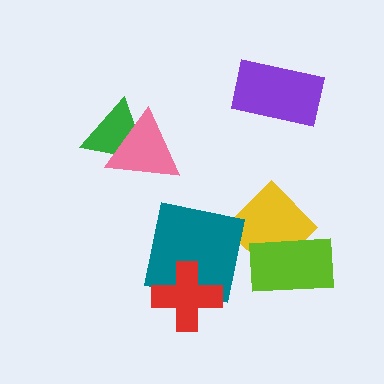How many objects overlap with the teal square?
1 object overlaps with the teal square.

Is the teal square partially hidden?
Yes, it is partially covered by another shape.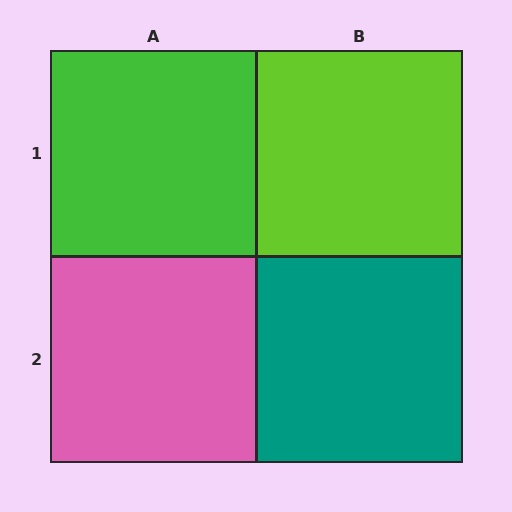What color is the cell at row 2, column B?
Teal.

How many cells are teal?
1 cell is teal.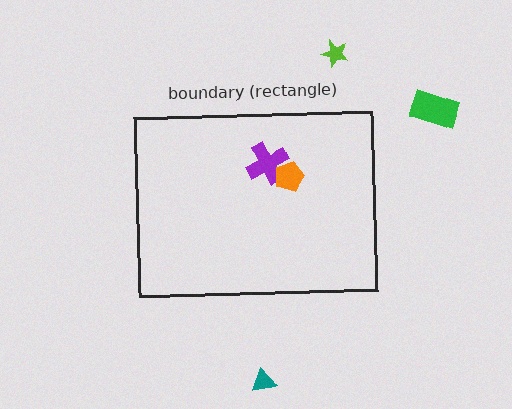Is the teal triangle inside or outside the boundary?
Outside.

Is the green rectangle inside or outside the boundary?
Outside.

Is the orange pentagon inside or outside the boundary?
Inside.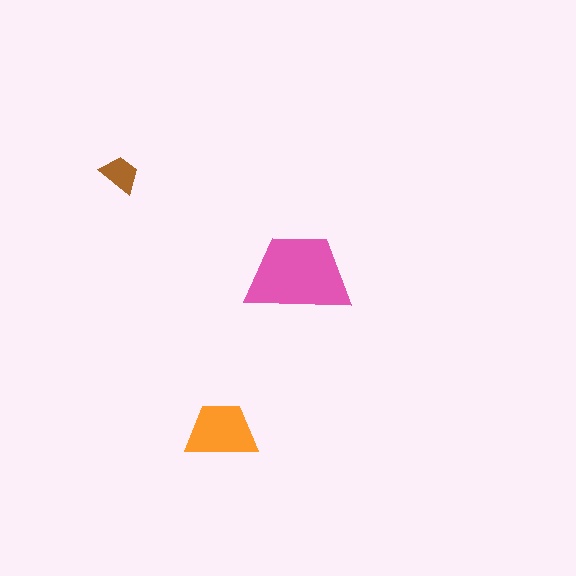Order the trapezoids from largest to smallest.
the pink one, the orange one, the brown one.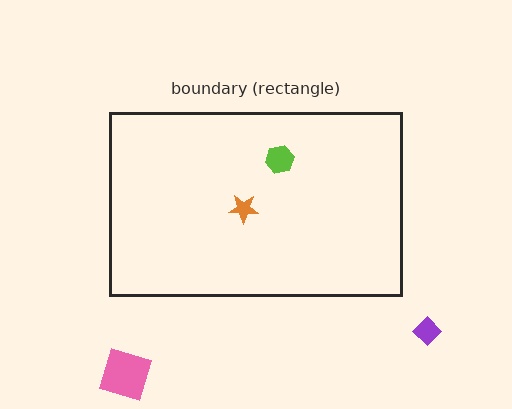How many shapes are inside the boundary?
2 inside, 2 outside.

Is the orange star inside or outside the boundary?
Inside.